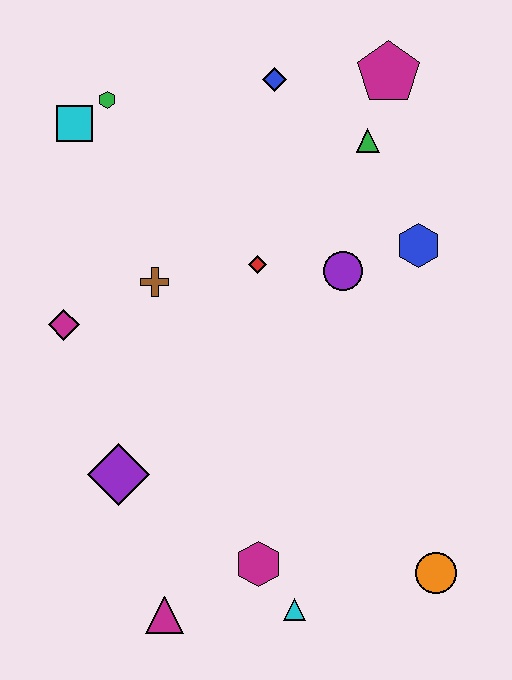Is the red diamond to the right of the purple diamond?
Yes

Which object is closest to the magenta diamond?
The brown cross is closest to the magenta diamond.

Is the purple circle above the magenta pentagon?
No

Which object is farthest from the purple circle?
The magenta triangle is farthest from the purple circle.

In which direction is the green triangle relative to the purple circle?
The green triangle is above the purple circle.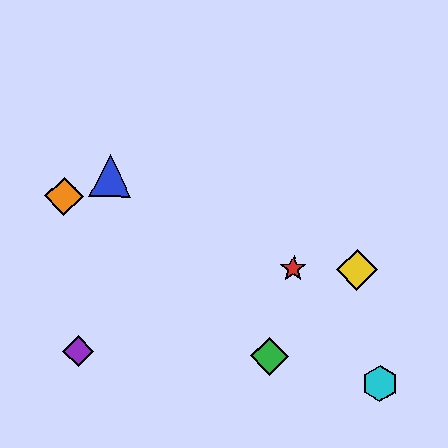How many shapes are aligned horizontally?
2 shapes (the red star, the yellow diamond) are aligned horizontally.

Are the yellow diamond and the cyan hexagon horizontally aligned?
No, the yellow diamond is at y≈270 and the cyan hexagon is at y≈383.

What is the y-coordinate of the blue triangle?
The blue triangle is at y≈176.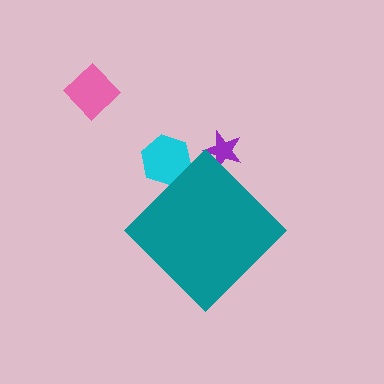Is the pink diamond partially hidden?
No, the pink diamond is fully visible.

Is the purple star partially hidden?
Yes, the purple star is partially hidden behind the teal diamond.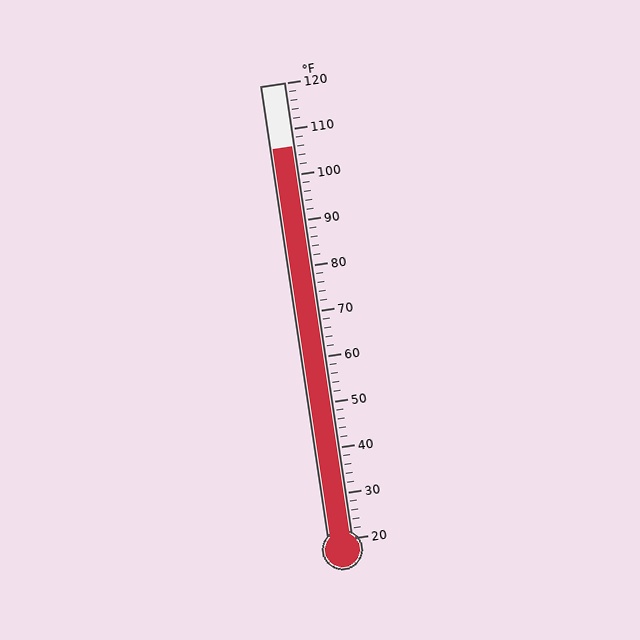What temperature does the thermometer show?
The thermometer shows approximately 106°F.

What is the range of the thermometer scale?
The thermometer scale ranges from 20°F to 120°F.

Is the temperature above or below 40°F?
The temperature is above 40°F.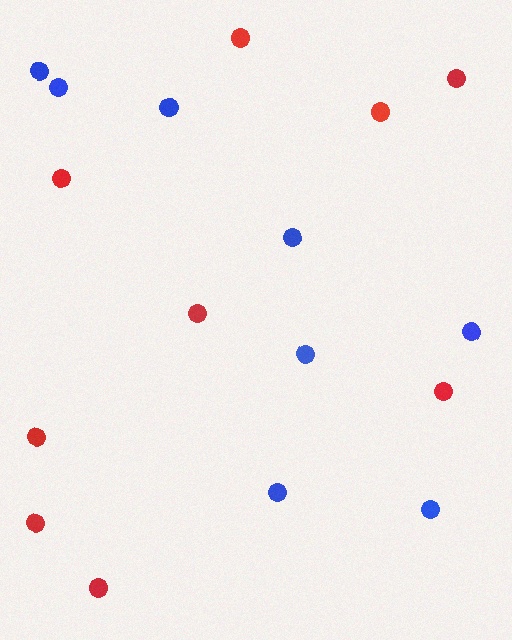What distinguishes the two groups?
There are 2 groups: one group of red circles (9) and one group of blue circles (8).